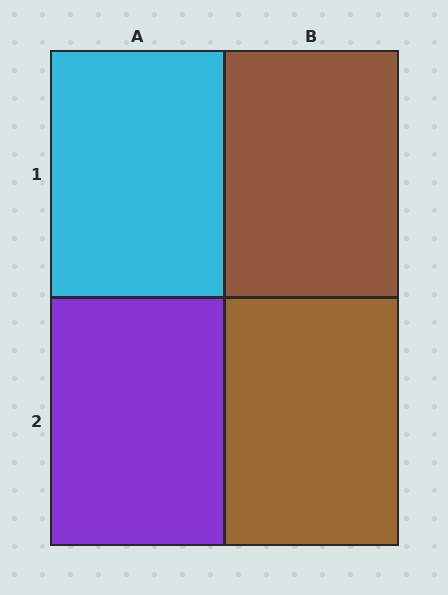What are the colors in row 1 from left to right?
Cyan, brown.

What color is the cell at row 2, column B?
Brown.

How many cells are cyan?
1 cell is cyan.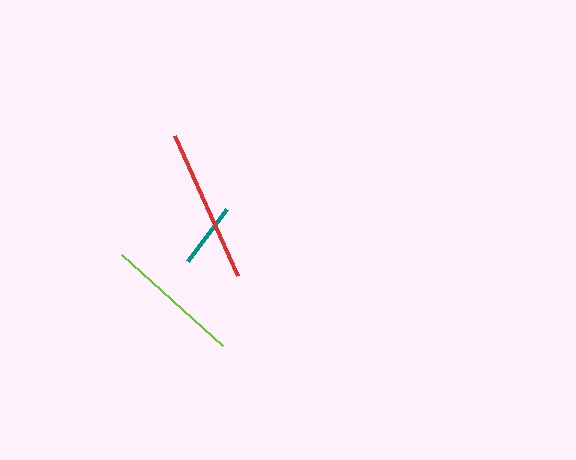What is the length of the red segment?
The red segment is approximately 153 pixels long.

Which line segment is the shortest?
The teal line is the shortest at approximately 65 pixels.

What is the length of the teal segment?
The teal segment is approximately 65 pixels long.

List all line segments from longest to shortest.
From longest to shortest: red, lime, teal.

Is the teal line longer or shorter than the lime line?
The lime line is longer than the teal line.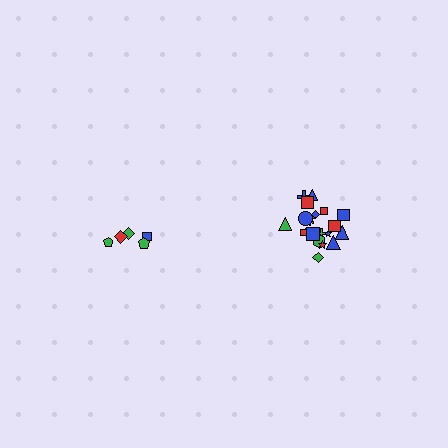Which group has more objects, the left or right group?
The right group.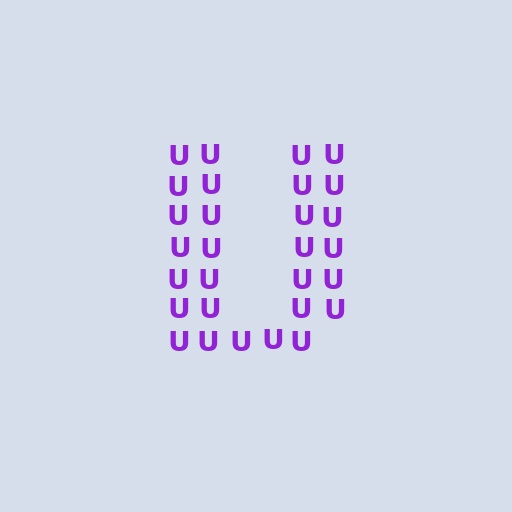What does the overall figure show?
The overall figure shows the letter U.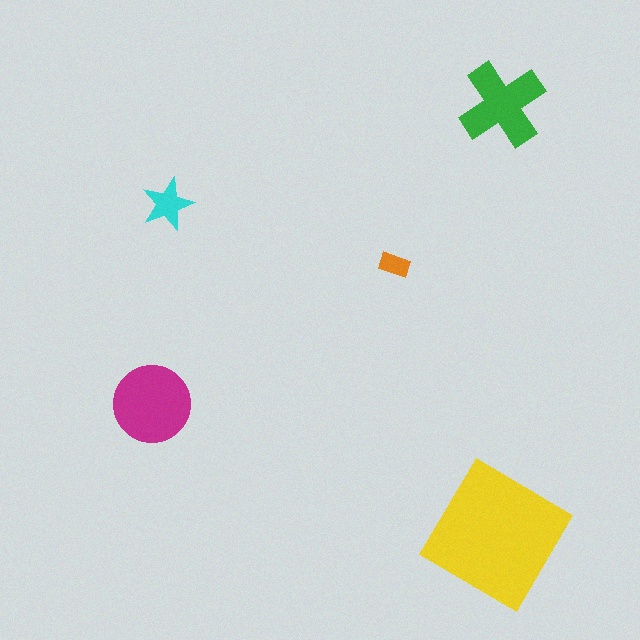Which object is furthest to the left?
The magenta circle is leftmost.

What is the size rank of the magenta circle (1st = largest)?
2nd.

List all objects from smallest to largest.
The orange rectangle, the cyan star, the green cross, the magenta circle, the yellow diamond.